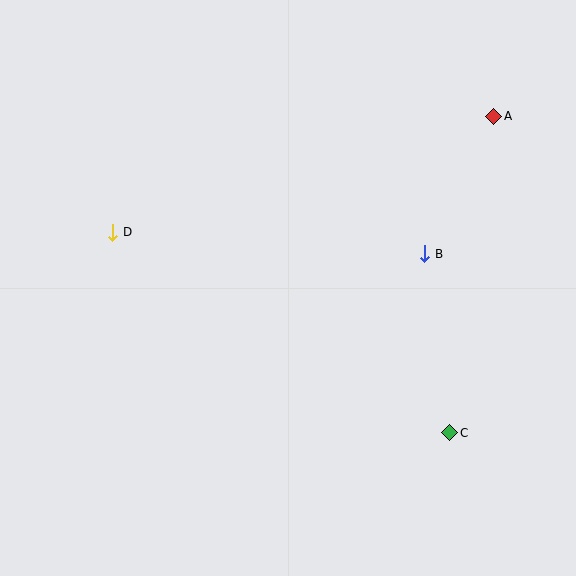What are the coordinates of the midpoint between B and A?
The midpoint between B and A is at (459, 185).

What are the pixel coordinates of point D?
Point D is at (113, 232).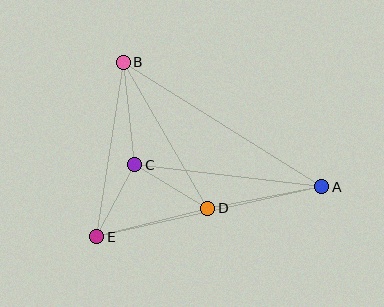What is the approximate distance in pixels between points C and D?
The distance between C and D is approximately 85 pixels.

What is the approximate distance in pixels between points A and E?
The distance between A and E is approximately 230 pixels.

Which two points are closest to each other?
Points C and E are closest to each other.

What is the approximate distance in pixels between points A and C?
The distance between A and C is approximately 188 pixels.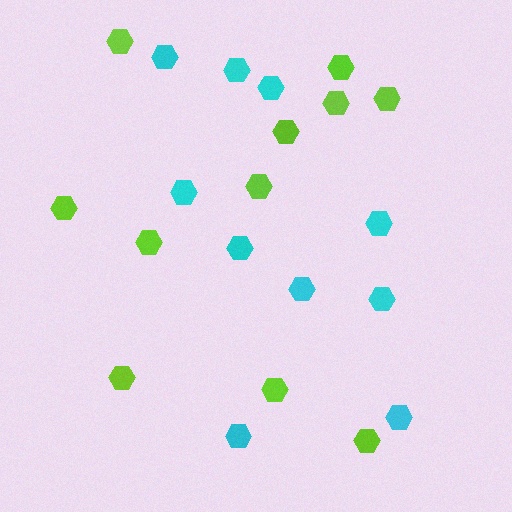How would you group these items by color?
There are 2 groups: one group of cyan hexagons (10) and one group of lime hexagons (11).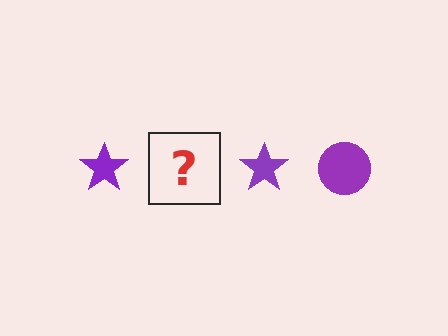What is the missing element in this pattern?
The missing element is a purple circle.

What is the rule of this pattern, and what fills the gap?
The rule is that the pattern cycles through star, circle shapes in purple. The gap should be filled with a purple circle.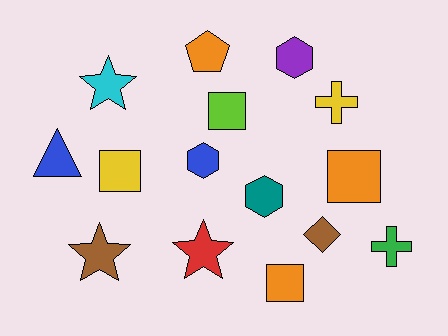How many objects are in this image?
There are 15 objects.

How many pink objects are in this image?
There are no pink objects.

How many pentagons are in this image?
There is 1 pentagon.